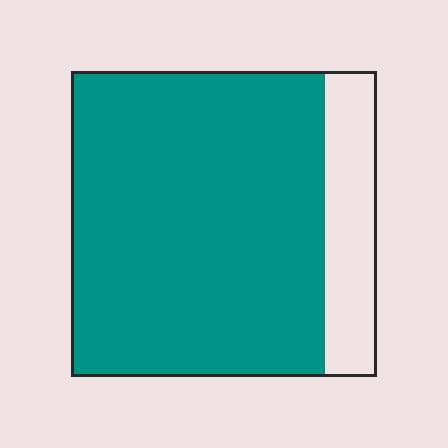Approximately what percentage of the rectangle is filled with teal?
Approximately 85%.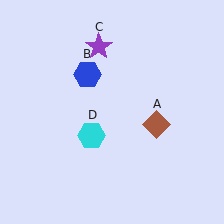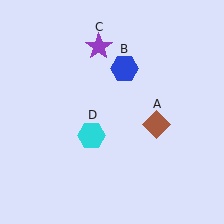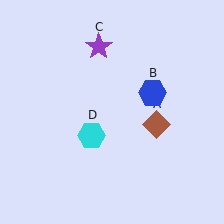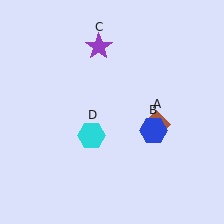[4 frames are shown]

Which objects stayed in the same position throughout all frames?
Brown diamond (object A) and purple star (object C) and cyan hexagon (object D) remained stationary.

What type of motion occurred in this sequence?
The blue hexagon (object B) rotated clockwise around the center of the scene.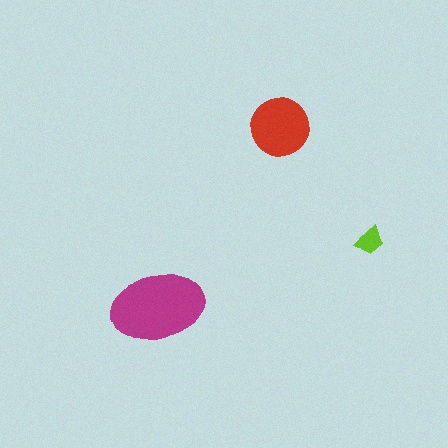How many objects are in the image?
There are 3 objects in the image.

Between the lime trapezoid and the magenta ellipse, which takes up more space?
The magenta ellipse.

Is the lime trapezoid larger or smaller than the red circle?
Smaller.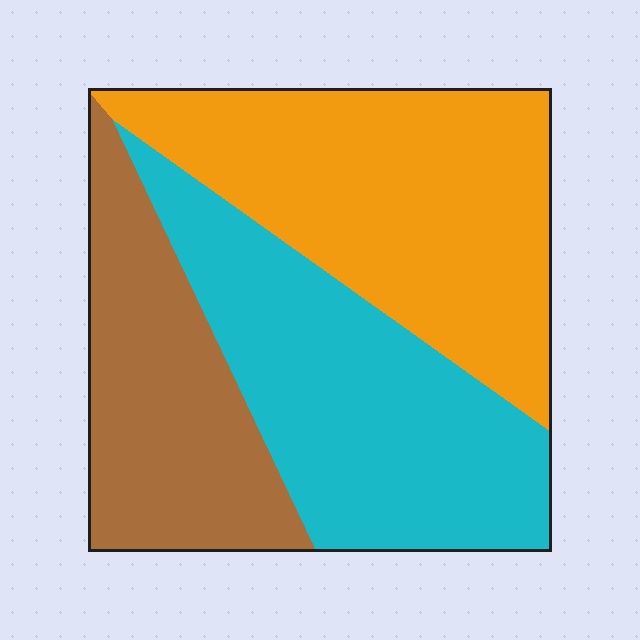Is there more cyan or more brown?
Cyan.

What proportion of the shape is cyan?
Cyan takes up between a third and a half of the shape.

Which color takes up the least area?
Brown, at roughly 25%.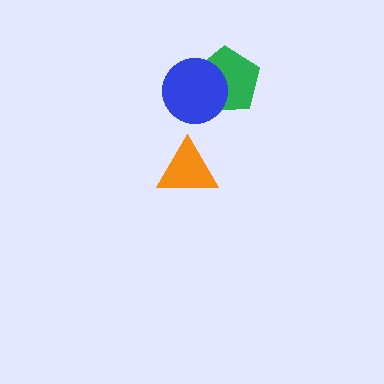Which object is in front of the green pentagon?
The blue circle is in front of the green pentagon.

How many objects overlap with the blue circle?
1 object overlaps with the blue circle.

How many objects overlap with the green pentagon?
1 object overlaps with the green pentagon.